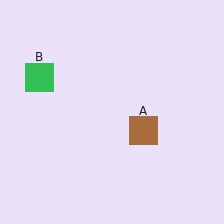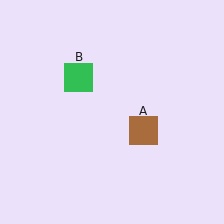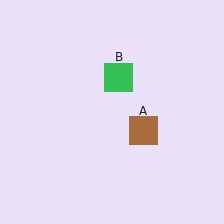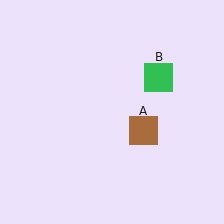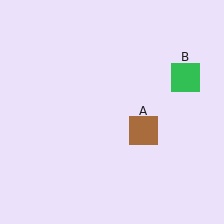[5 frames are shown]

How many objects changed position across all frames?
1 object changed position: green square (object B).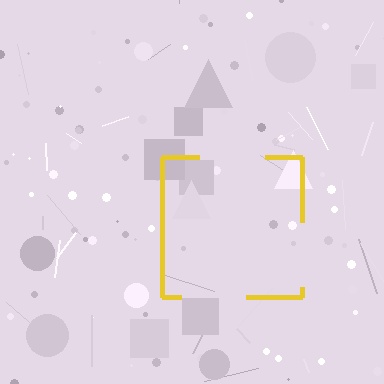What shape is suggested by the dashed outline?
The dashed outline suggests a square.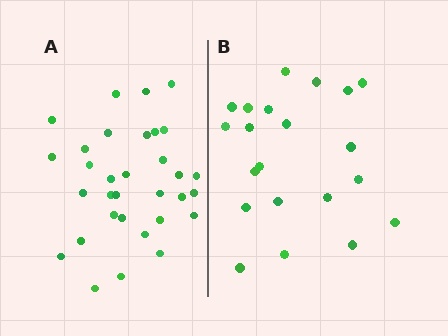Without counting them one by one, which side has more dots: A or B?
Region A (the left region) has more dots.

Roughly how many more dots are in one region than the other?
Region A has roughly 12 or so more dots than region B.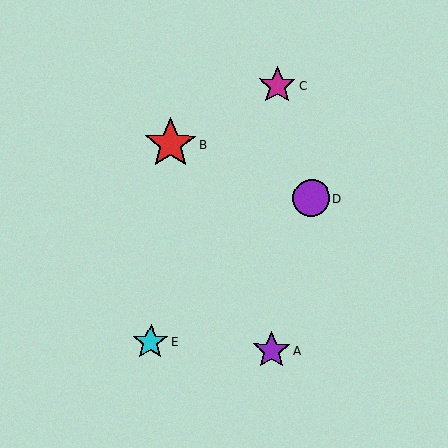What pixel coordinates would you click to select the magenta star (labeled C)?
Click at (277, 85) to select the magenta star C.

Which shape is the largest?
The red star (labeled B) is the largest.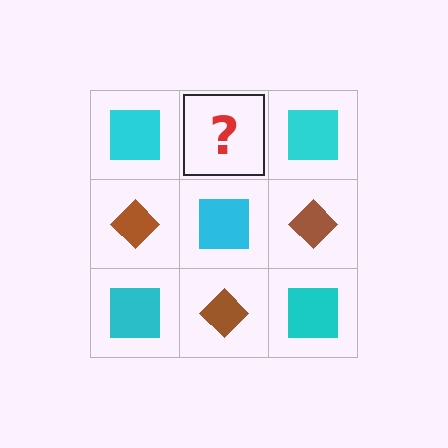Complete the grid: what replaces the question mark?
The question mark should be replaced with a brown diamond.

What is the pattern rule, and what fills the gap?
The rule is that it alternates cyan square and brown diamond in a checkerboard pattern. The gap should be filled with a brown diamond.